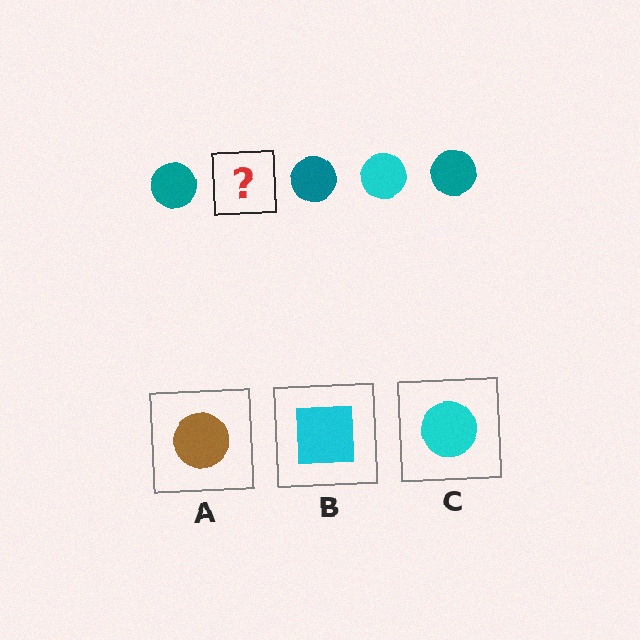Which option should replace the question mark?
Option C.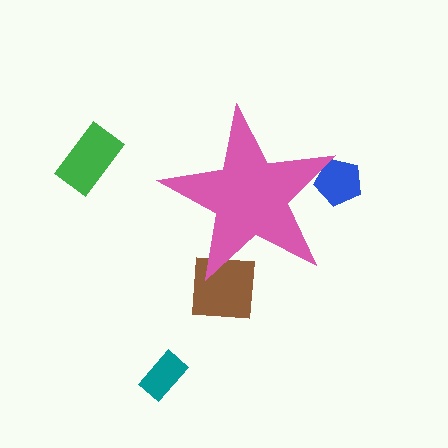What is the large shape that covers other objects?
A pink star.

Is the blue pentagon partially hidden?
Yes, the blue pentagon is partially hidden behind the pink star.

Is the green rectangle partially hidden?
No, the green rectangle is fully visible.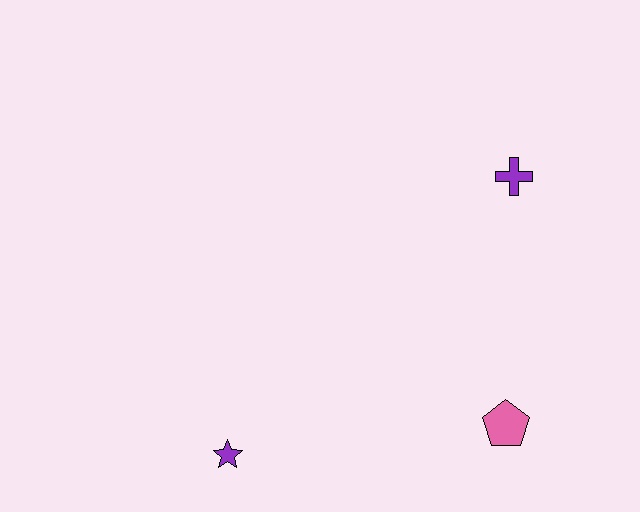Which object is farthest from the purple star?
The purple cross is farthest from the purple star.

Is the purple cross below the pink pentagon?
No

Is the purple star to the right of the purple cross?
No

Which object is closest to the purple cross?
The pink pentagon is closest to the purple cross.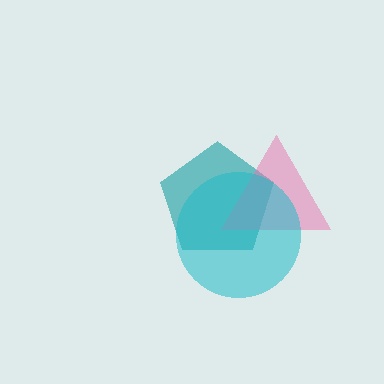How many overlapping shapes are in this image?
There are 3 overlapping shapes in the image.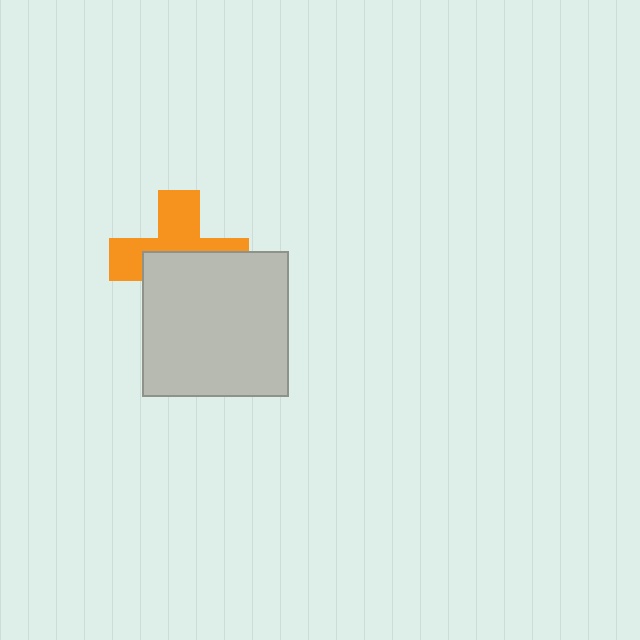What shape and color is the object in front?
The object in front is a light gray square.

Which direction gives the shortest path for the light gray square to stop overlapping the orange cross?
Moving down gives the shortest separation.